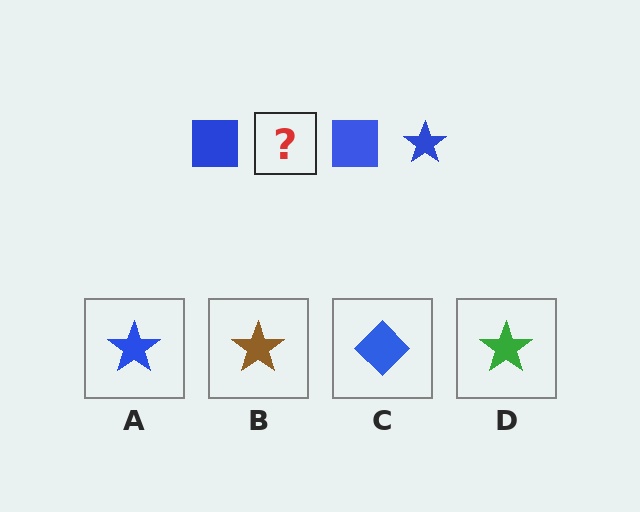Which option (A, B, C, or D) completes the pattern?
A.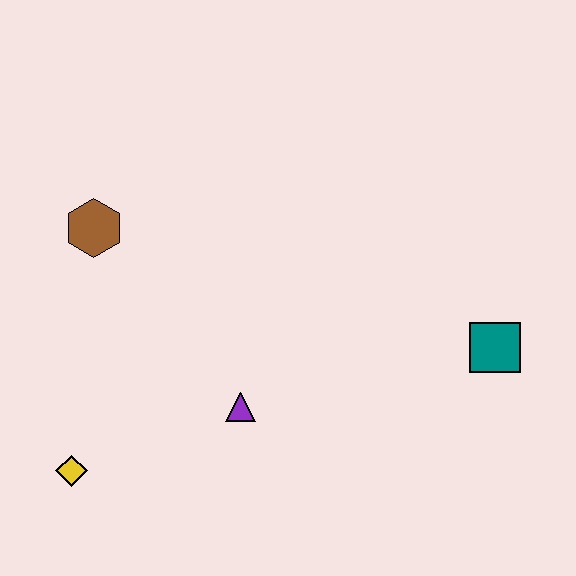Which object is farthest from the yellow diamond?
The teal square is farthest from the yellow diamond.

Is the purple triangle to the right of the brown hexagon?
Yes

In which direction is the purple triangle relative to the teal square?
The purple triangle is to the left of the teal square.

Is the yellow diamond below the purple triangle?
Yes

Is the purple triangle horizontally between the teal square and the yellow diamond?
Yes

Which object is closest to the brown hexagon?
The purple triangle is closest to the brown hexagon.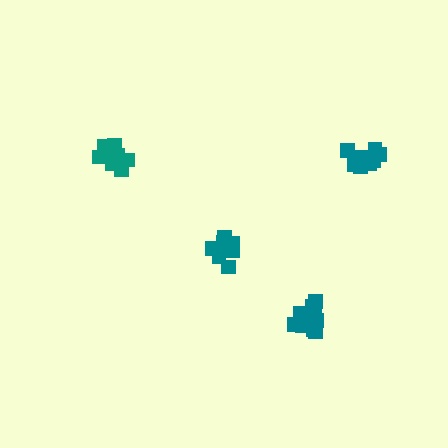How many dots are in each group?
Group 1: 9 dots, Group 2: 9 dots, Group 3: 11 dots, Group 4: 10 dots (39 total).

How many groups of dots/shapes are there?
There are 4 groups.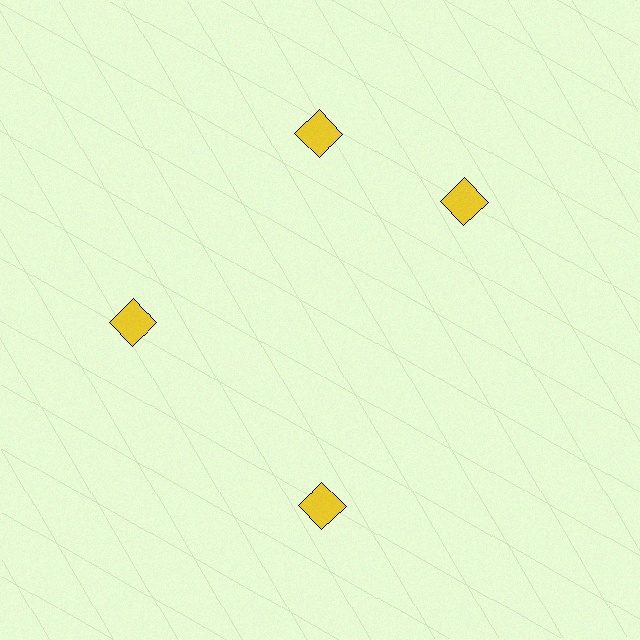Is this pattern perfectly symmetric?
No. The 4 yellow diamonds are arranged in a ring, but one element near the 3 o'clock position is rotated out of alignment along the ring, breaking the 4-fold rotational symmetry.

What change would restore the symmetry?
The symmetry would be restored by rotating it back into even spacing with its neighbors so that all 4 diamonds sit at equal angles and equal distance from the center.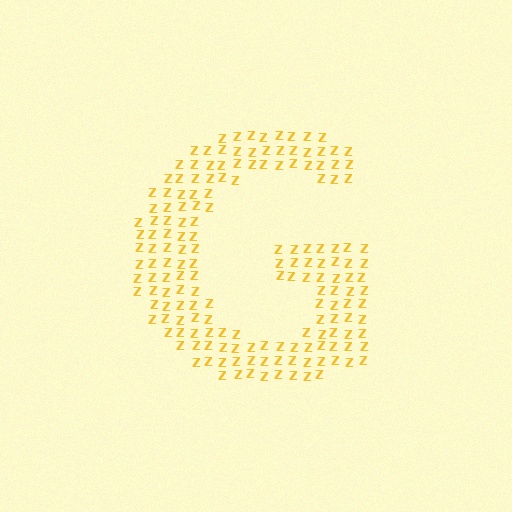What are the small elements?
The small elements are letter Z's.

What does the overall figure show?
The overall figure shows the letter G.